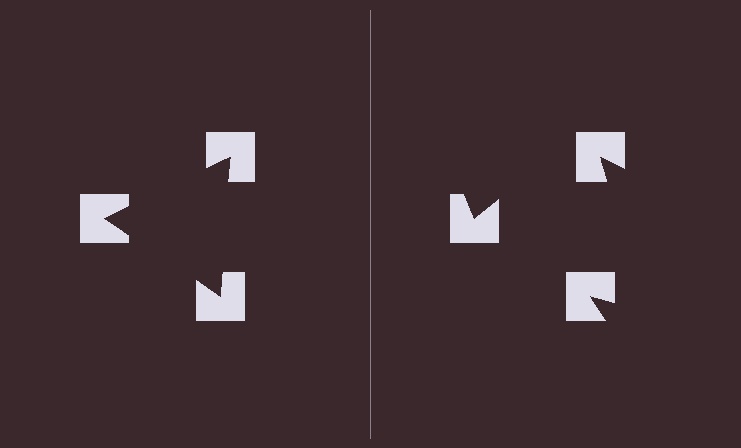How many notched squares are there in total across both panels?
6 — 3 on each side.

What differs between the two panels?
The notched squares are positioned identically on both sides; only the wedge orientations differ. On the left they align to a triangle; on the right they are misaligned.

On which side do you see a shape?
An illusory triangle appears on the left side. On the right side the wedge cuts are rotated, so no coherent shape forms.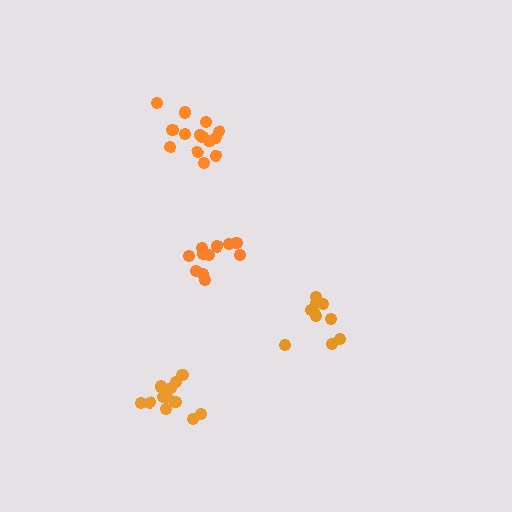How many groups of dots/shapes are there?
There are 4 groups.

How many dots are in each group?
Group 1: 10 dots, Group 2: 11 dots, Group 3: 12 dots, Group 4: 14 dots (47 total).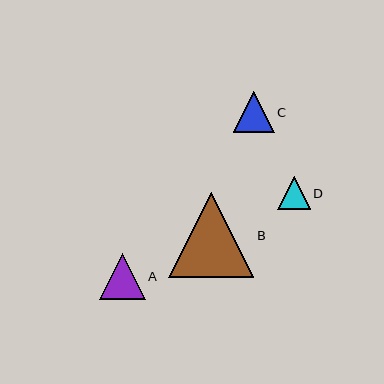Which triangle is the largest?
Triangle B is the largest with a size of approximately 85 pixels.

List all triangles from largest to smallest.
From largest to smallest: B, A, C, D.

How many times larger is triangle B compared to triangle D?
Triangle B is approximately 2.6 times the size of triangle D.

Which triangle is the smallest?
Triangle D is the smallest with a size of approximately 32 pixels.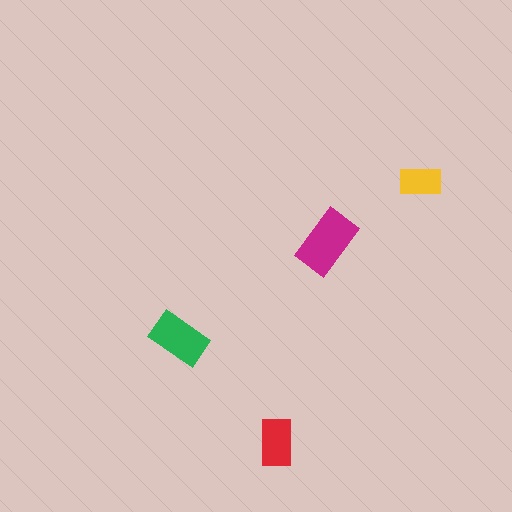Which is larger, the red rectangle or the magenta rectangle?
The magenta one.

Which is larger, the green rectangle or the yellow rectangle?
The green one.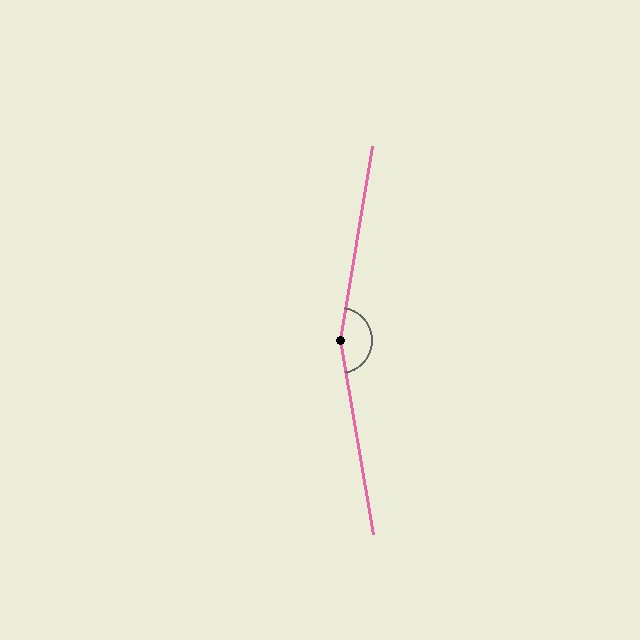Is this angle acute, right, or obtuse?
It is obtuse.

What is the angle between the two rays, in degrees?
Approximately 161 degrees.